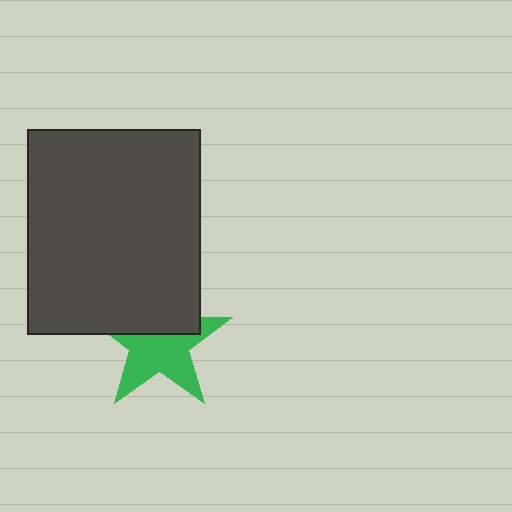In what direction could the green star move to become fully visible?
The green star could move down. That would shift it out from behind the dark gray rectangle entirely.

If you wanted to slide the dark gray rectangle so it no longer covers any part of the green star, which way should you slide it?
Slide it up — that is the most direct way to separate the two shapes.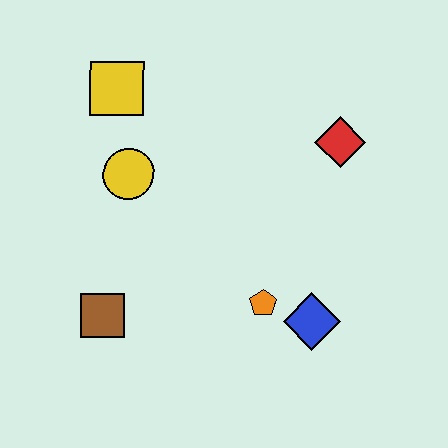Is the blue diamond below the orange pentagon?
Yes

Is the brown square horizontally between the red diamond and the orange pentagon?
No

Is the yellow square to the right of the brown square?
Yes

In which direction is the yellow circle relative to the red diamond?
The yellow circle is to the left of the red diamond.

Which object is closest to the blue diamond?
The orange pentagon is closest to the blue diamond.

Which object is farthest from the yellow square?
The blue diamond is farthest from the yellow square.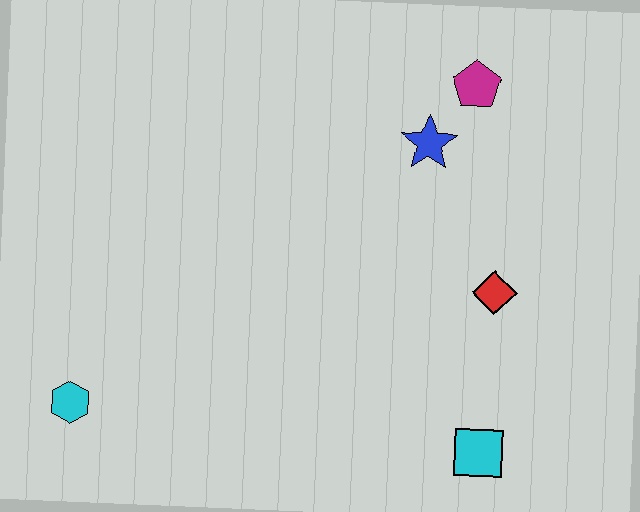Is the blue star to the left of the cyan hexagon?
No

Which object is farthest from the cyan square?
The cyan hexagon is farthest from the cyan square.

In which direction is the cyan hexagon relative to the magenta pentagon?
The cyan hexagon is to the left of the magenta pentagon.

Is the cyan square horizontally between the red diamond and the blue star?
Yes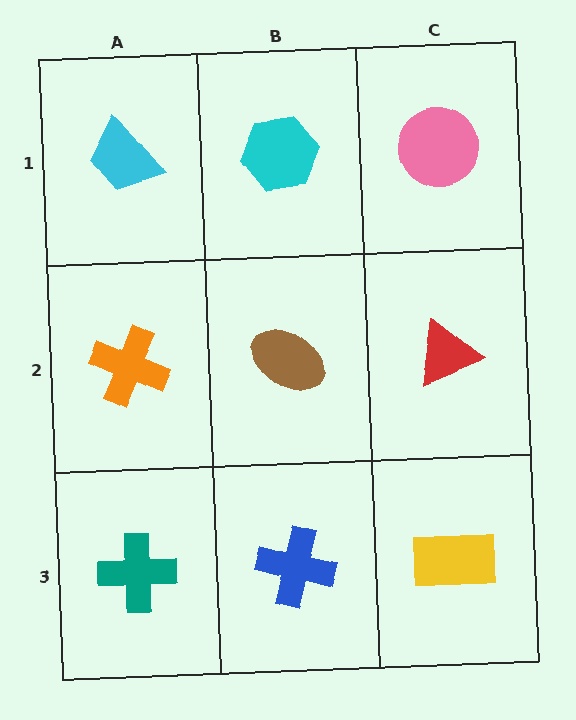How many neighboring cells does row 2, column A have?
3.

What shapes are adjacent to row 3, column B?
A brown ellipse (row 2, column B), a teal cross (row 3, column A), a yellow rectangle (row 3, column C).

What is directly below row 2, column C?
A yellow rectangle.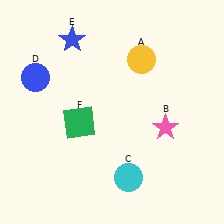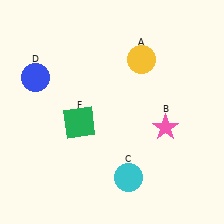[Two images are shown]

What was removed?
The blue star (E) was removed in Image 2.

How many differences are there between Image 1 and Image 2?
There is 1 difference between the two images.